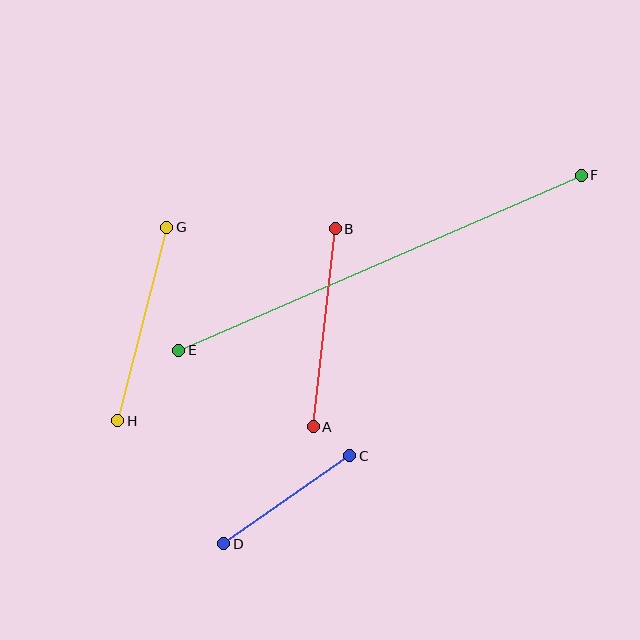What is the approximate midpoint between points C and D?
The midpoint is at approximately (287, 500) pixels.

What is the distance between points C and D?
The distance is approximately 153 pixels.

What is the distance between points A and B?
The distance is approximately 199 pixels.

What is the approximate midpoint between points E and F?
The midpoint is at approximately (380, 263) pixels.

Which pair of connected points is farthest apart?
Points E and F are farthest apart.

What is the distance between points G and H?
The distance is approximately 200 pixels.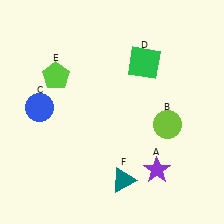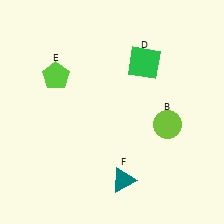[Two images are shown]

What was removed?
The blue circle (C), the purple star (A) were removed in Image 2.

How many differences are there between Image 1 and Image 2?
There are 2 differences between the two images.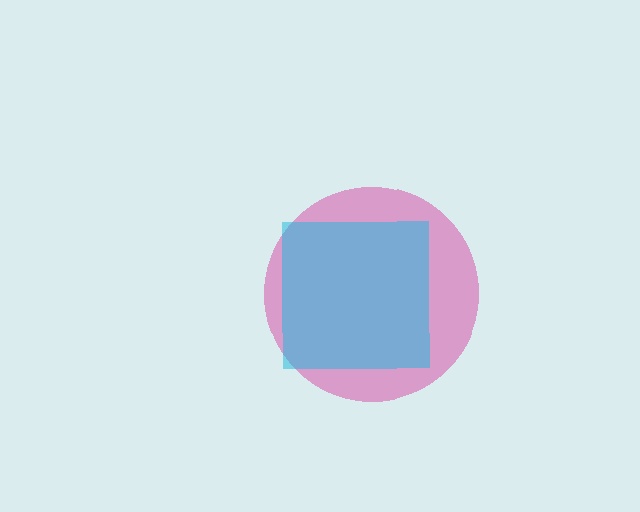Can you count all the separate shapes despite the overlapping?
Yes, there are 2 separate shapes.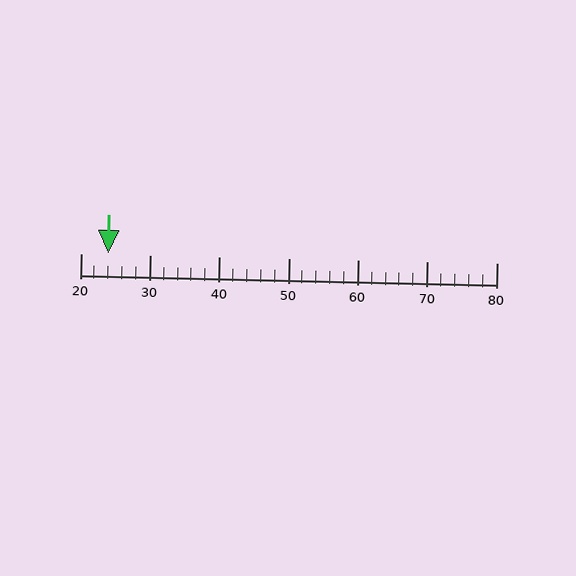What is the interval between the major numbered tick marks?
The major tick marks are spaced 10 units apart.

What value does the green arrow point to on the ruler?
The green arrow points to approximately 24.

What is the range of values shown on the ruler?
The ruler shows values from 20 to 80.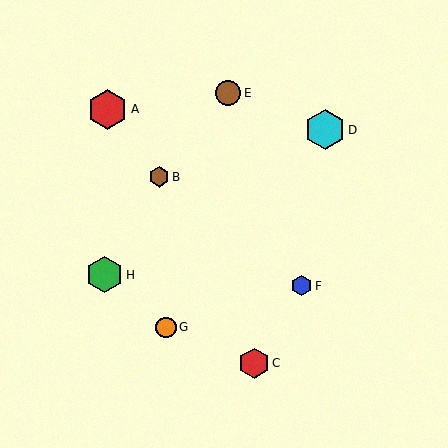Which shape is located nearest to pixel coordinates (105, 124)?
The red hexagon (labeled A) at (108, 109) is nearest to that location.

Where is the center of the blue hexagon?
The center of the blue hexagon is at (302, 286).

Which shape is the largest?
The cyan hexagon (labeled D) is the largest.